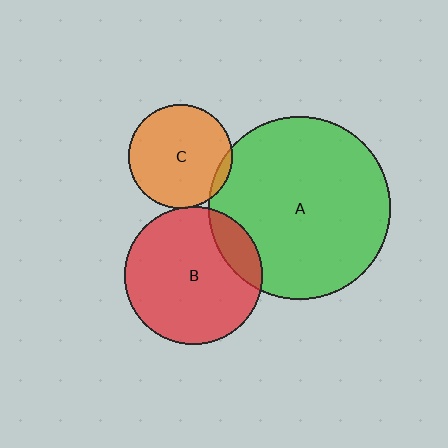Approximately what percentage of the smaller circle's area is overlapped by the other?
Approximately 5%.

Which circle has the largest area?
Circle A (green).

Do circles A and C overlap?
Yes.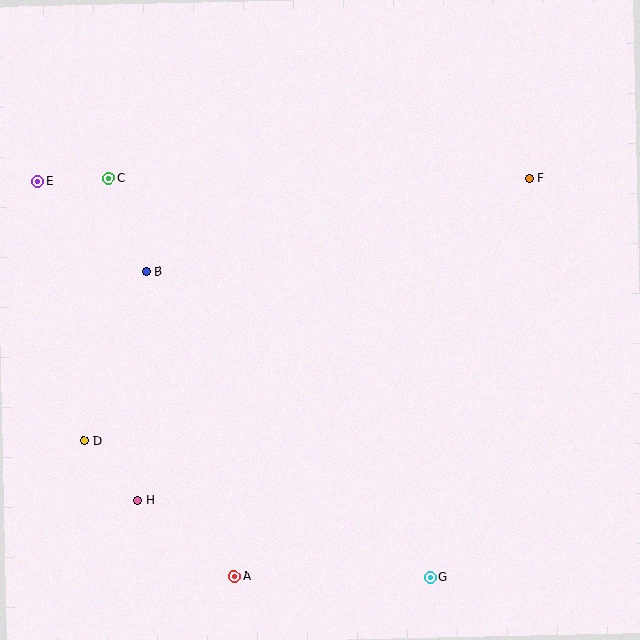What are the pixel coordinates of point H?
Point H is at (138, 500).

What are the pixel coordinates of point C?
Point C is at (109, 178).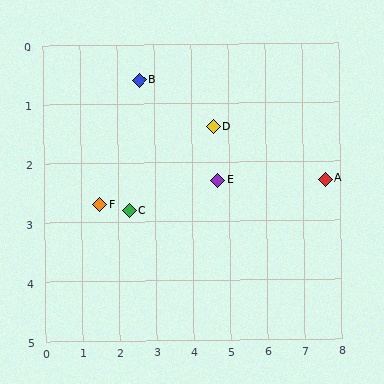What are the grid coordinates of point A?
Point A is at approximately (7.6, 2.3).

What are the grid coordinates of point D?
Point D is at approximately (4.6, 1.4).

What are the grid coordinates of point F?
Point F is at approximately (1.5, 2.7).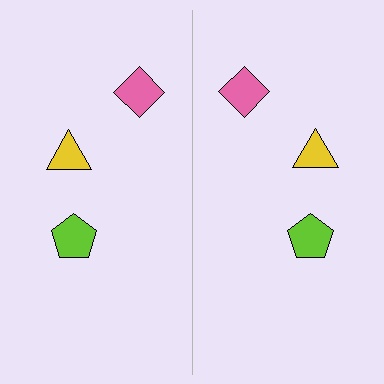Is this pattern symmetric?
Yes, this pattern has bilateral (reflection) symmetry.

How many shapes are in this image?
There are 6 shapes in this image.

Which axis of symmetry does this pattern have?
The pattern has a vertical axis of symmetry running through the center of the image.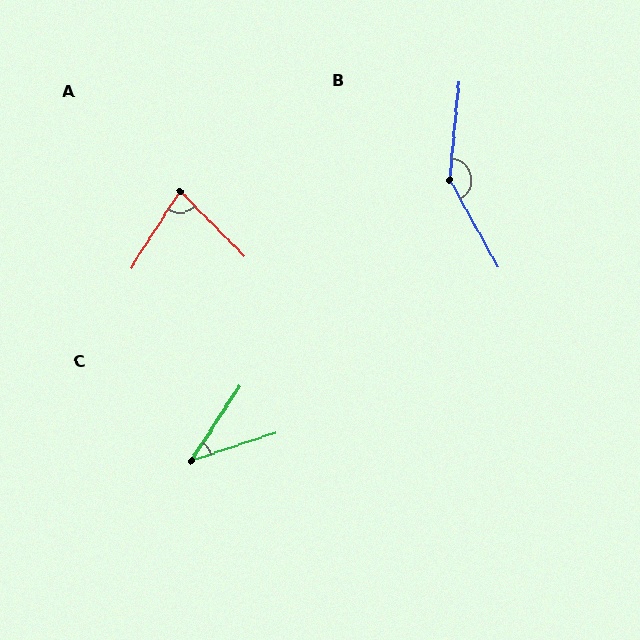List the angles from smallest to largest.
C (39°), A (77°), B (146°).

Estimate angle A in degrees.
Approximately 77 degrees.